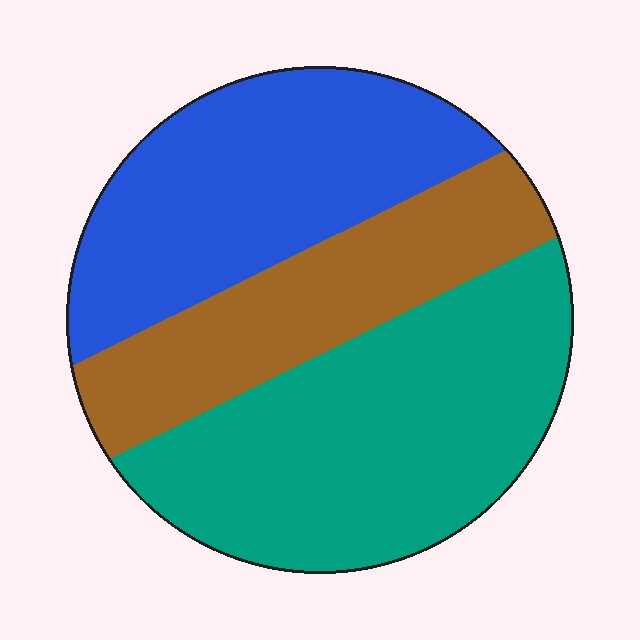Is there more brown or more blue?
Blue.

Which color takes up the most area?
Teal, at roughly 40%.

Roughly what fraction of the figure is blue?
Blue takes up between a quarter and a half of the figure.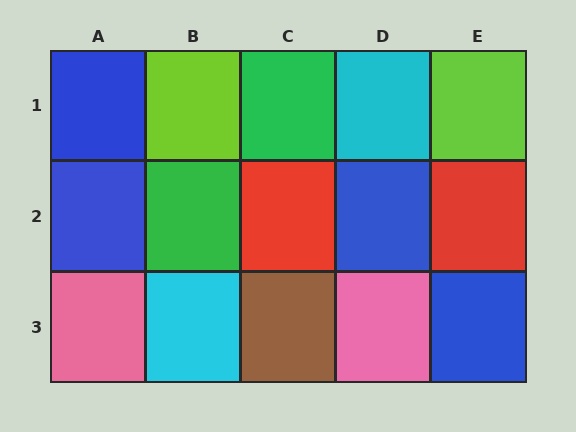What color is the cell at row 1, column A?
Blue.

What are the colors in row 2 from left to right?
Blue, green, red, blue, red.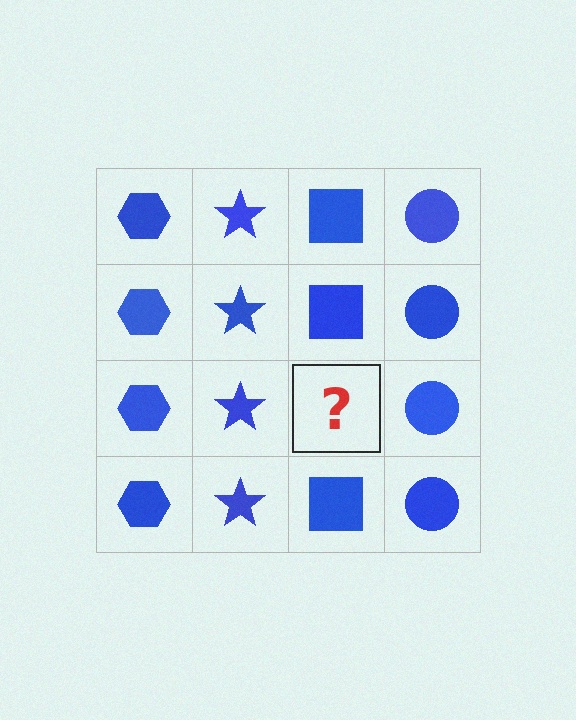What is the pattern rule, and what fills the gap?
The rule is that each column has a consistent shape. The gap should be filled with a blue square.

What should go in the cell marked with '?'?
The missing cell should contain a blue square.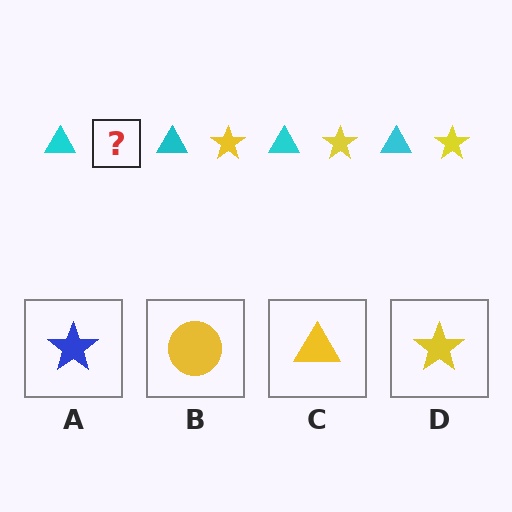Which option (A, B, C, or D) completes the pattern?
D.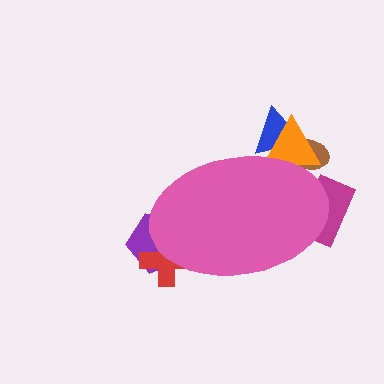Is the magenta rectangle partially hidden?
Yes, the magenta rectangle is partially hidden behind the pink ellipse.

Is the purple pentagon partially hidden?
Yes, the purple pentagon is partially hidden behind the pink ellipse.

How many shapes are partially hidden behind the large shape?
6 shapes are partially hidden.